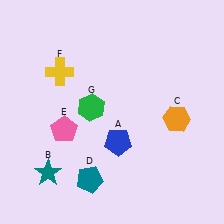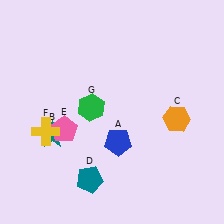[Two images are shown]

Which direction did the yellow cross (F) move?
The yellow cross (F) moved down.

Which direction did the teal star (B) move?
The teal star (B) moved up.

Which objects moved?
The objects that moved are: the teal star (B), the yellow cross (F).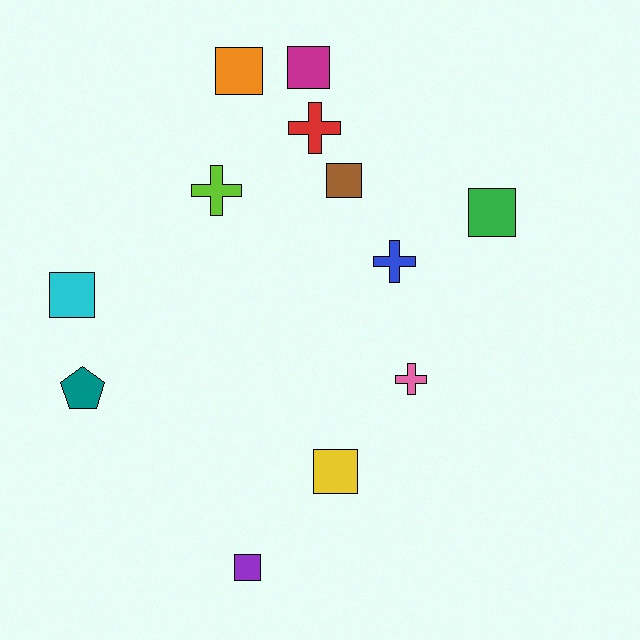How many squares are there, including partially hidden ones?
There are 7 squares.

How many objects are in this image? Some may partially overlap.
There are 12 objects.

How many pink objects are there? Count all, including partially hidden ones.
There is 1 pink object.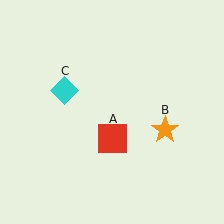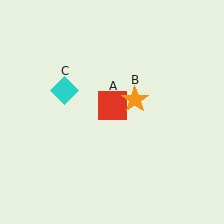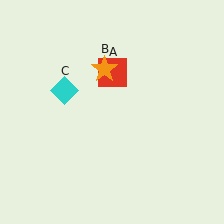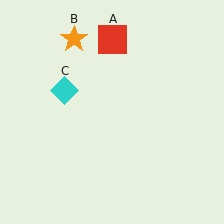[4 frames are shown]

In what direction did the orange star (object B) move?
The orange star (object B) moved up and to the left.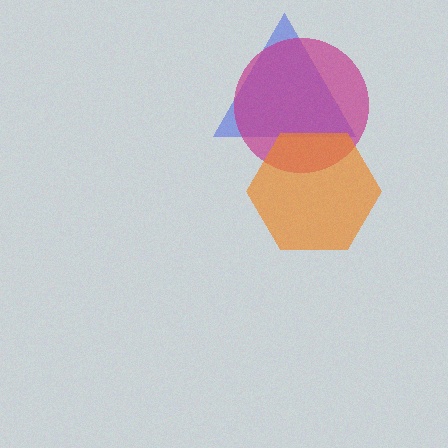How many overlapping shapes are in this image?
There are 3 overlapping shapes in the image.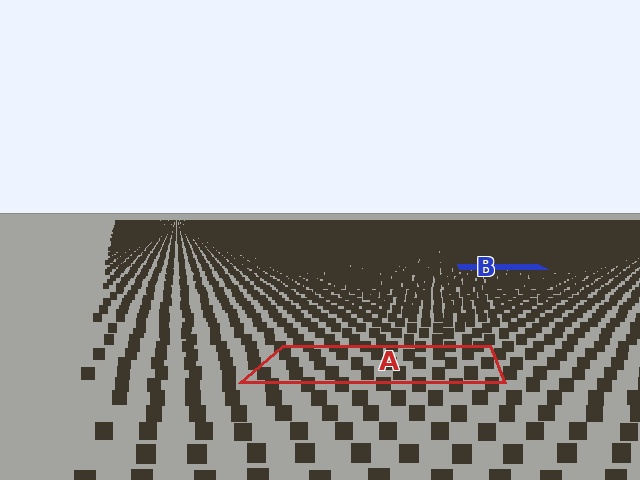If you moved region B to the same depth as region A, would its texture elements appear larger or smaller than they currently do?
They would appear larger. At a closer depth, the same texture elements are projected at a bigger on-screen size.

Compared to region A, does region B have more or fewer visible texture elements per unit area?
Region B has more texture elements per unit area — they are packed more densely because it is farther away.